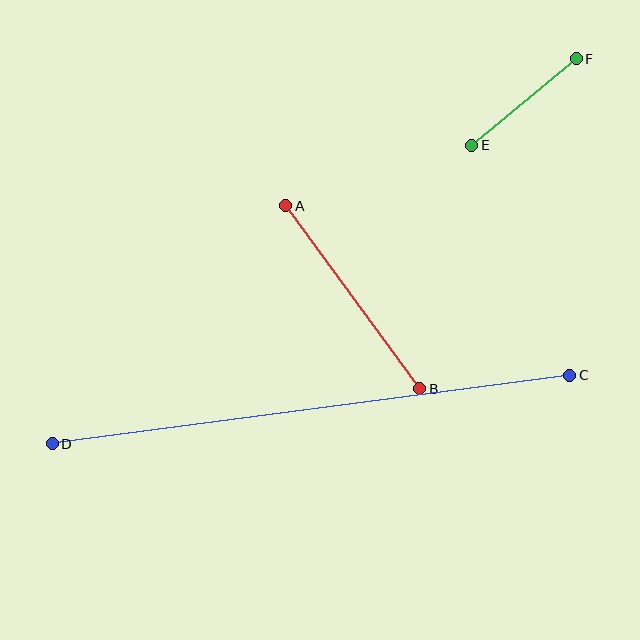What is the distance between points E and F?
The distance is approximately 136 pixels.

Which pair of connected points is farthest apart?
Points C and D are farthest apart.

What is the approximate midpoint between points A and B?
The midpoint is at approximately (353, 297) pixels.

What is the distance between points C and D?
The distance is approximately 522 pixels.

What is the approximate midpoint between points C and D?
The midpoint is at approximately (311, 409) pixels.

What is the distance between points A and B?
The distance is approximately 227 pixels.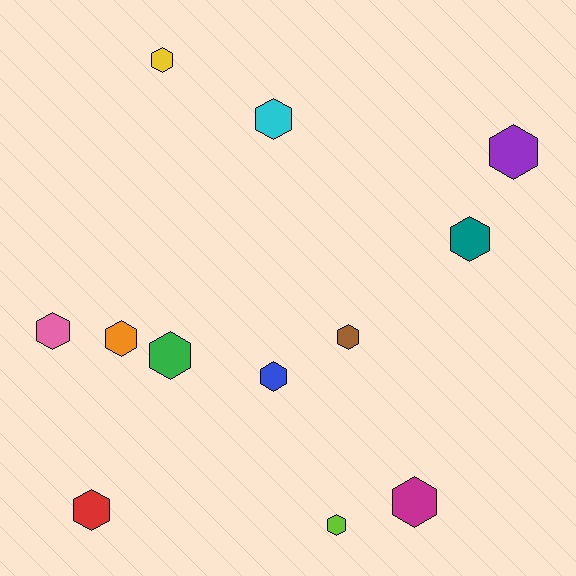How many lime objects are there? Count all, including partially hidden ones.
There is 1 lime object.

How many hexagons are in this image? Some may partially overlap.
There are 12 hexagons.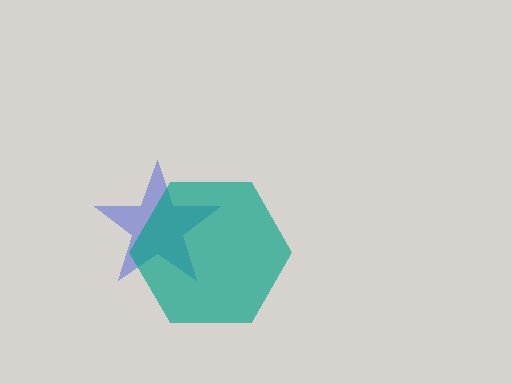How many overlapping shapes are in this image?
There are 2 overlapping shapes in the image.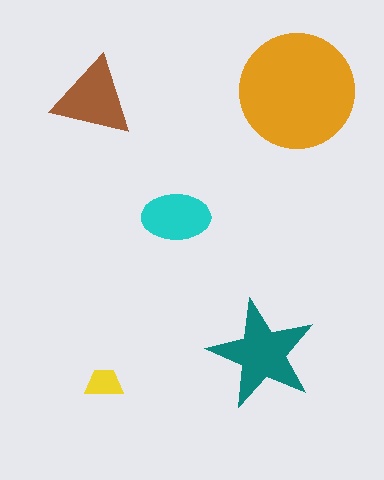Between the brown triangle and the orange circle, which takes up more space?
The orange circle.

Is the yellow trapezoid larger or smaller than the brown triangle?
Smaller.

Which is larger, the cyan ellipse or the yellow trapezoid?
The cyan ellipse.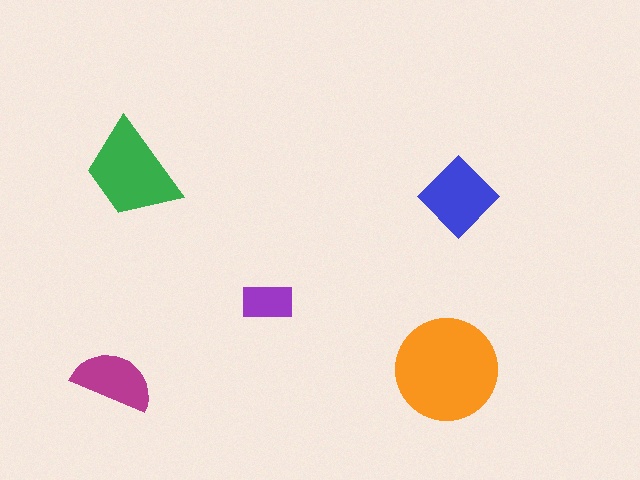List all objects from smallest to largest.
The purple rectangle, the magenta semicircle, the blue diamond, the green trapezoid, the orange circle.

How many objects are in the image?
There are 5 objects in the image.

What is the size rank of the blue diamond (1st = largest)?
3rd.